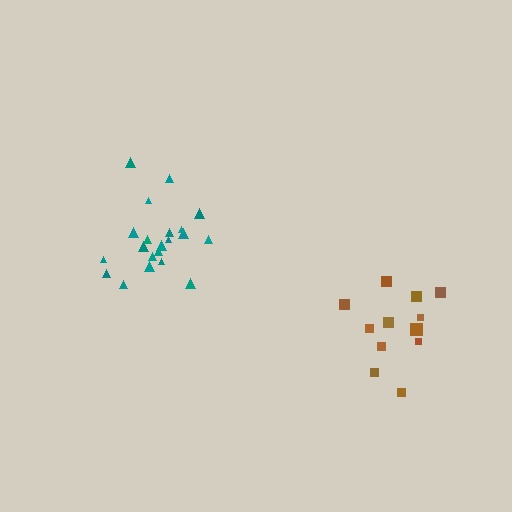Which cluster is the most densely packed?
Teal.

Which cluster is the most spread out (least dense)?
Brown.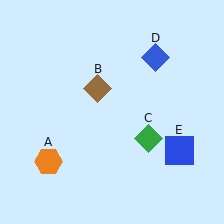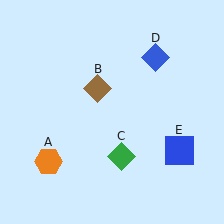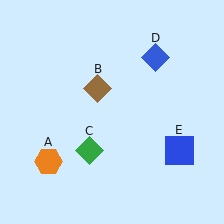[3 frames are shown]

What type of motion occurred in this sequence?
The green diamond (object C) rotated clockwise around the center of the scene.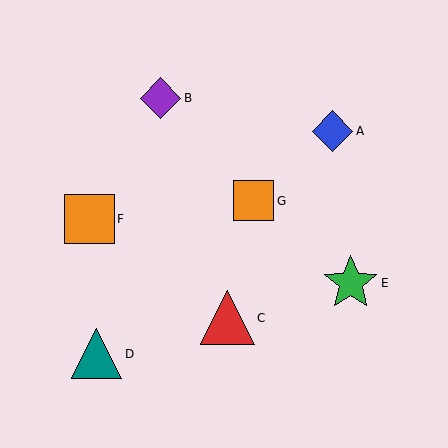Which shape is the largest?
The green star (labeled E) is the largest.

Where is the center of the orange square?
The center of the orange square is at (254, 201).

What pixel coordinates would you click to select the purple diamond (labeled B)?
Click at (161, 98) to select the purple diamond B.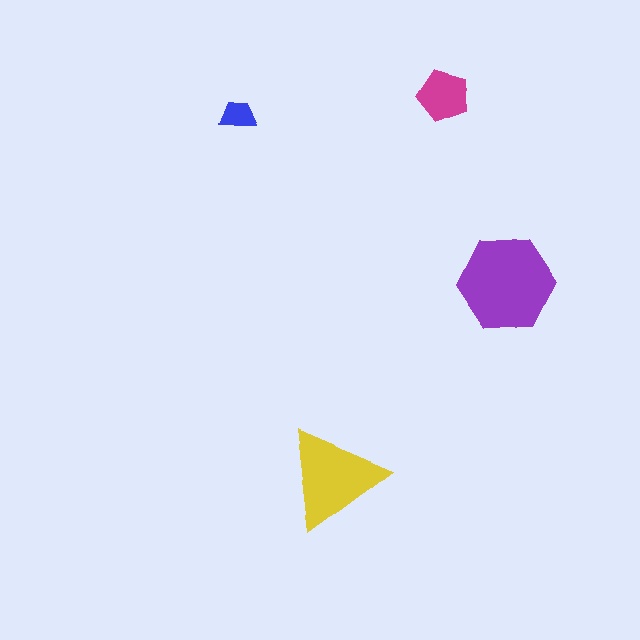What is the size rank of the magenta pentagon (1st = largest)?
3rd.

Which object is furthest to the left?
The blue trapezoid is leftmost.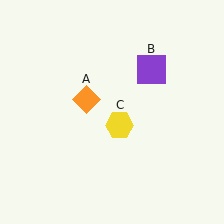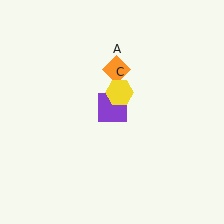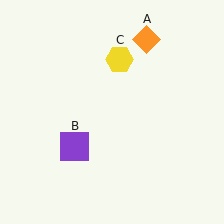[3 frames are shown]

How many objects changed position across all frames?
3 objects changed position: orange diamond (object A), purple square (object B), yellow hexagon (object C).